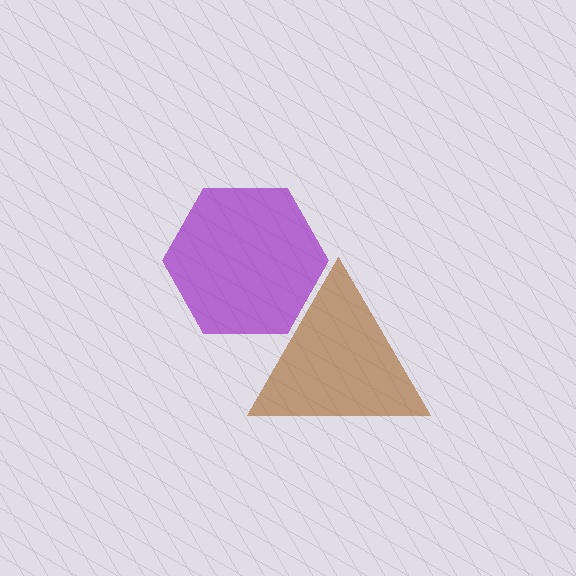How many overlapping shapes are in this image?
There are 2 overlapping shapes in the image.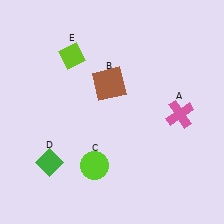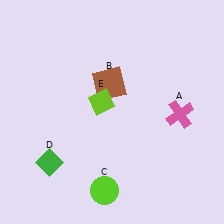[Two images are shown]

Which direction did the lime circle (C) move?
The lime circle (C) moved down.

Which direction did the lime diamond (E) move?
The lime diamond (E) moved down.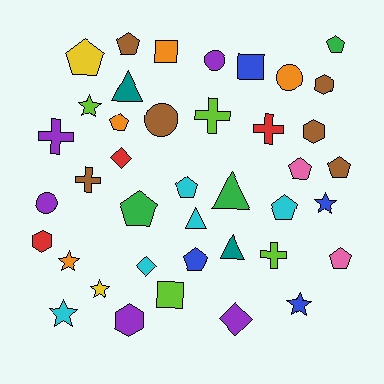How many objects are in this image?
There are 40 objects.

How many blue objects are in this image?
There are 4 blue objects.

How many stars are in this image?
There are 6 stars.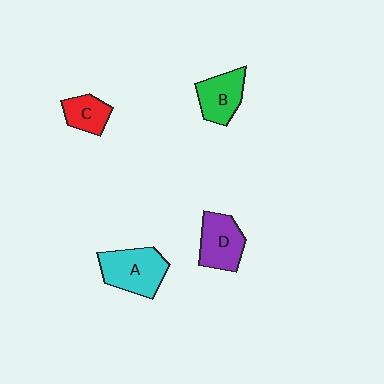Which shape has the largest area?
Shape A (cyan).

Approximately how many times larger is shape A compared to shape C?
Approximately 1.8 times.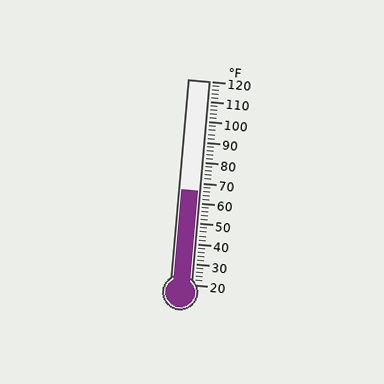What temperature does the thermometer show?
The thermometer shows approximately 66°F.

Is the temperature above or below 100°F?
The temperature is below 100°F.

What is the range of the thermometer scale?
The thermometer scale ranges from 20°F to 120°F.